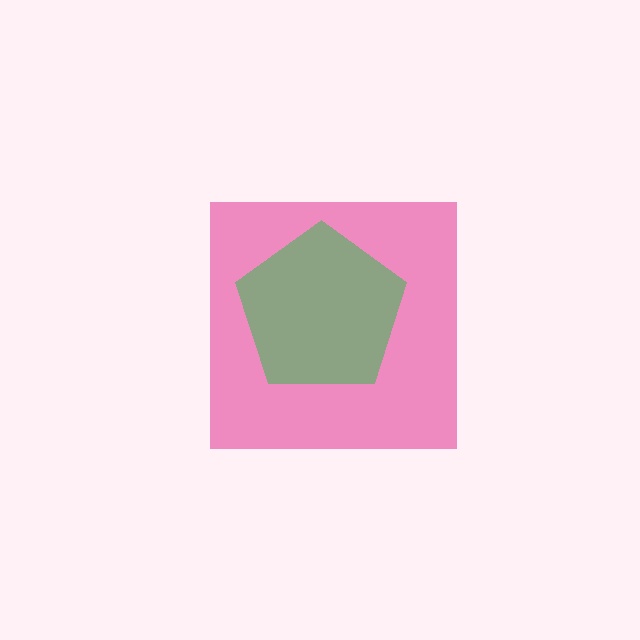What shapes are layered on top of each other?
The layered shapes are: a pink square, a green pentagon.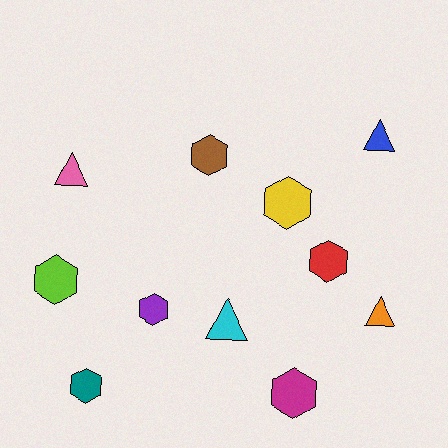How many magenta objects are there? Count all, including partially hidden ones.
There is 1 magenta object.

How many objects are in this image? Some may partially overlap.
There are 11 objects.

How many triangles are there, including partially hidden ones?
There are 4 triangles.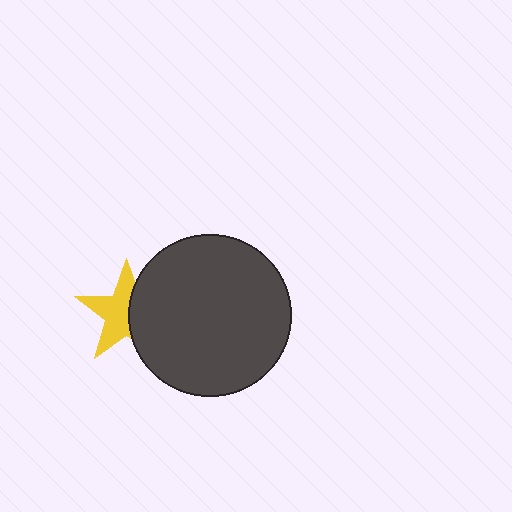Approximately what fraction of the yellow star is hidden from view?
Roughly 42% of the yellow star is hidden behind the dark gray circle.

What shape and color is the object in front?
The object in front is a dark gray circle.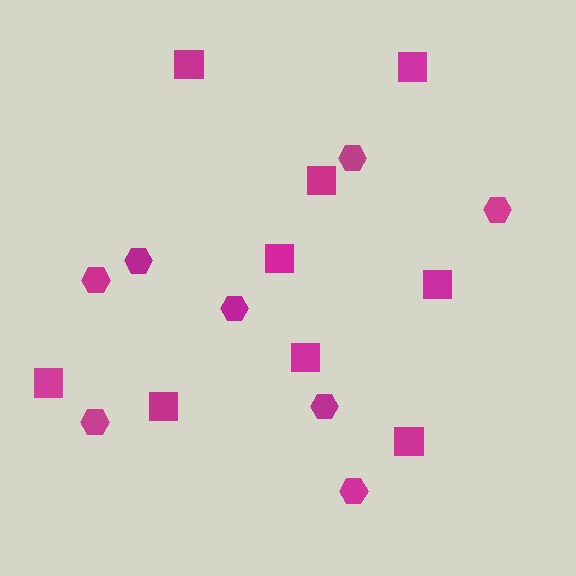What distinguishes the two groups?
There are 2 groups: one group of hexagons (8) and one group of squares (9).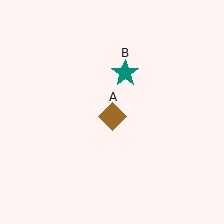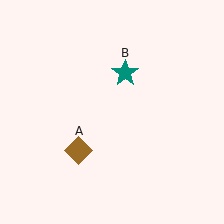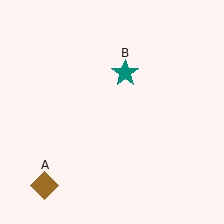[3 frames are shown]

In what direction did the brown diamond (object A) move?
The brown diamond (object A) moved down and to the left.